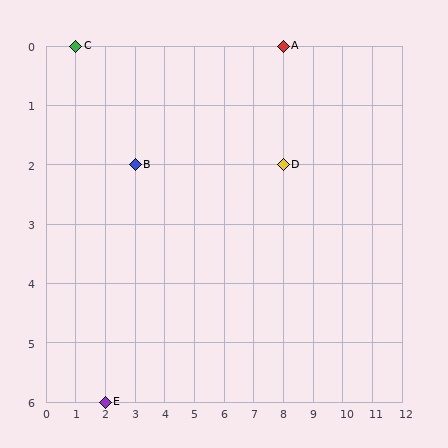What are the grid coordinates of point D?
Point D is at grid coordinates (8, 2).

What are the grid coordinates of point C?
Point C is at grid coordinates (1, 0).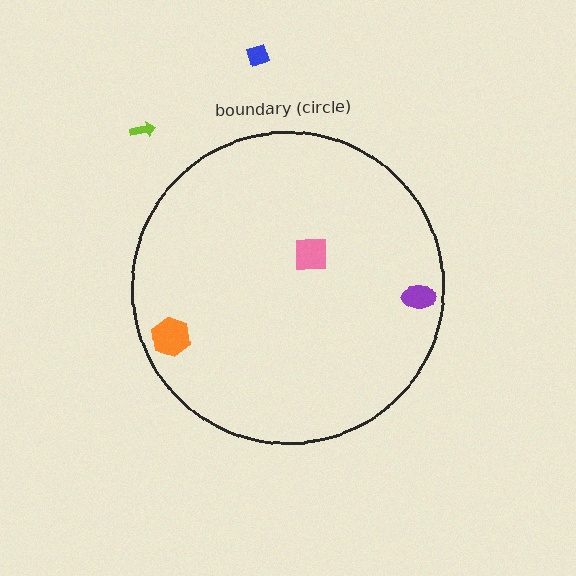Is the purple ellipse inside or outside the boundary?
Inside.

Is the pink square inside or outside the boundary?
Inside.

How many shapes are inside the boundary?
3 inside, 2 outside.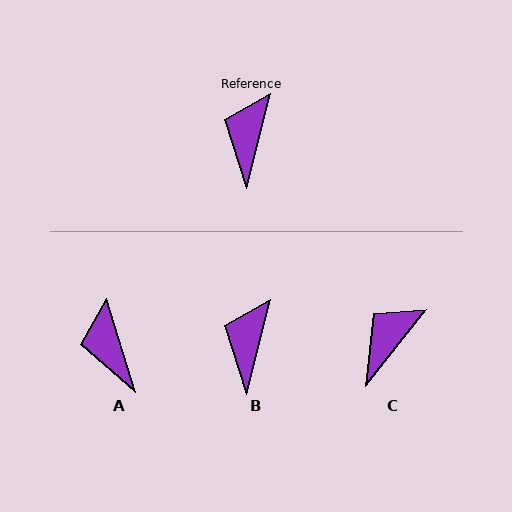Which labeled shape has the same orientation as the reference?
B.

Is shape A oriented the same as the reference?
No, it is off by about 31 degrees.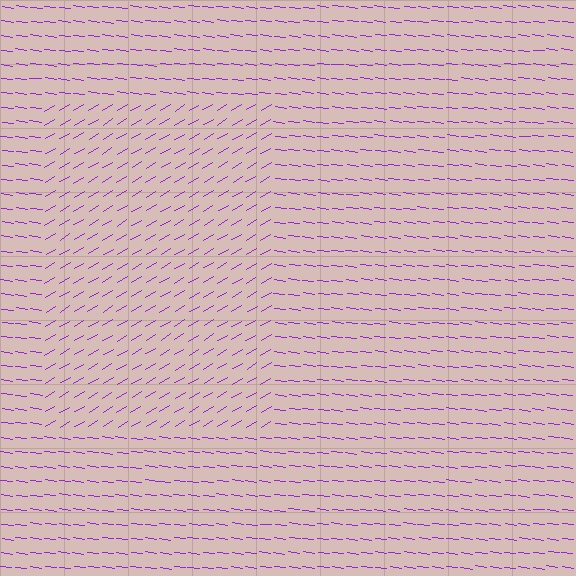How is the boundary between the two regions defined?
The boundary is defined purely by a change in line orientation (approximately 38 degrees difference). All lines are the same color and thickness.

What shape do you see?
I see a rectangle.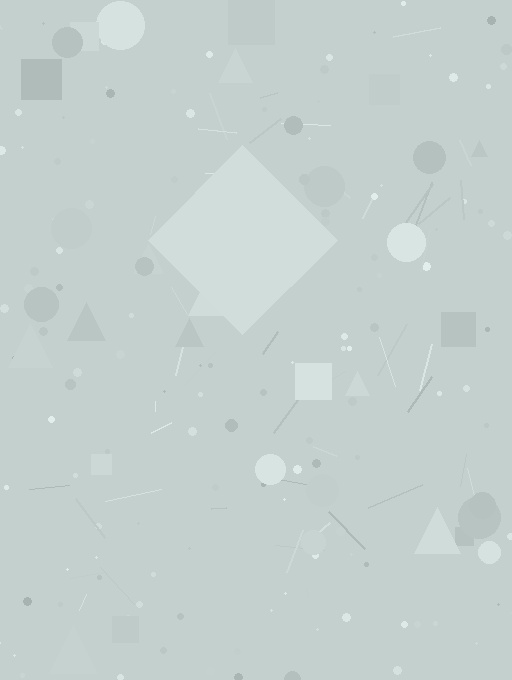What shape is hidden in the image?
A diamond is hidden in the image.